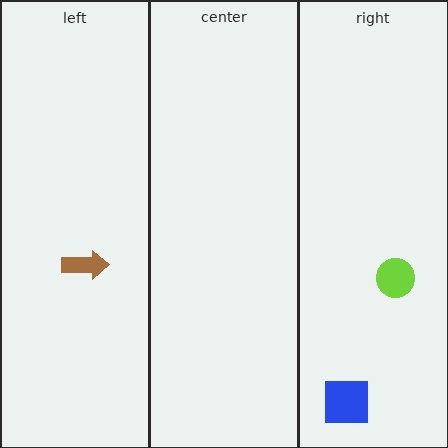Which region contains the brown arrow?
The left region.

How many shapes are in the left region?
1.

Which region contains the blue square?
The right region.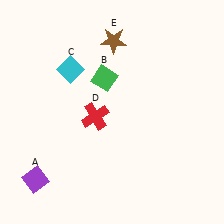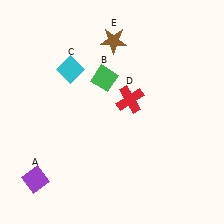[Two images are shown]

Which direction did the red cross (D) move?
The red cross (D) moved right.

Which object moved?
The red cross (D) moved right.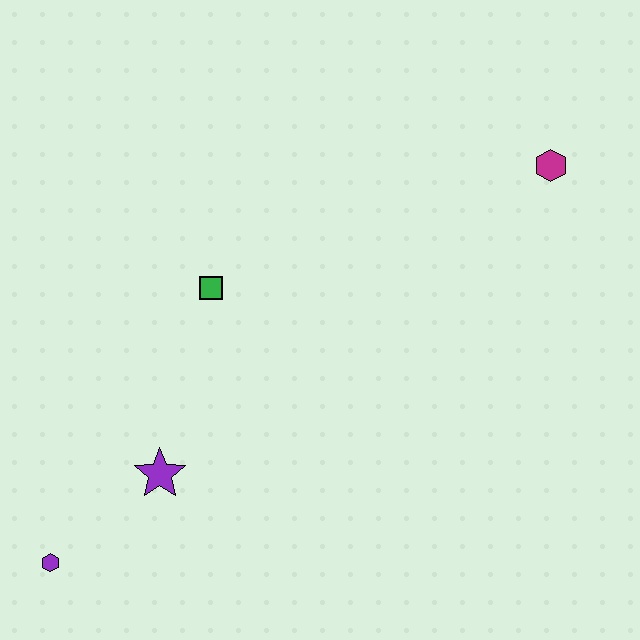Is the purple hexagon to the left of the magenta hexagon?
Yes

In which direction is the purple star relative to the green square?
The purple star is below the green square.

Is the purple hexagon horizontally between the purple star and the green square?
No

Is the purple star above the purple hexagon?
Yes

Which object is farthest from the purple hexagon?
The magenta hexagon is farthest from the purple hexagon.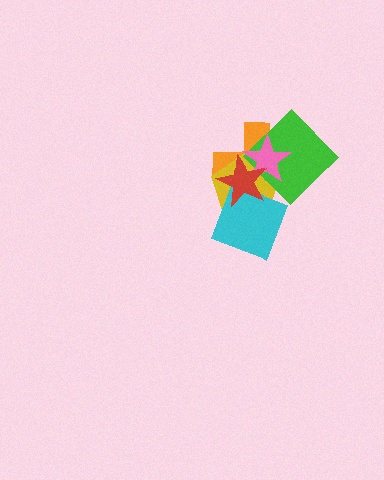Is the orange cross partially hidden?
Yes, it is partially covered by another shape.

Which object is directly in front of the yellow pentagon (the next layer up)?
The green diamond is directly in front of the yellow pentagon.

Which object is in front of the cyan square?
The red star is in front of the cyan square.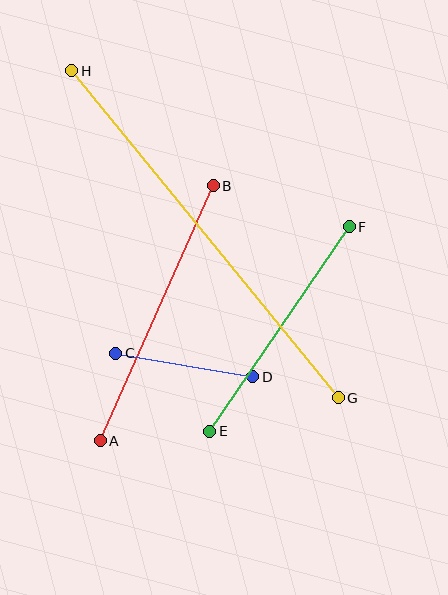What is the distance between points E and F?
The distance is approximately 248 pixels.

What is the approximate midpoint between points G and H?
The midpoint is at approximately (205, 234) pixels.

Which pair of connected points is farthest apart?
Points G and H are farthest apart.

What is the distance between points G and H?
The distance is approximately 422 pixels.